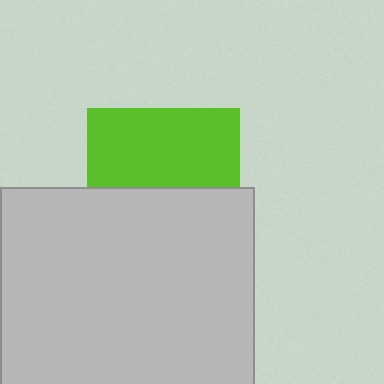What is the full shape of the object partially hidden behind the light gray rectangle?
The partially hidden object is a lime square.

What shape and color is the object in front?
The object in front is a light gray rectangle.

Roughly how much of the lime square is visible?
About half of it is visible (roughly 52%).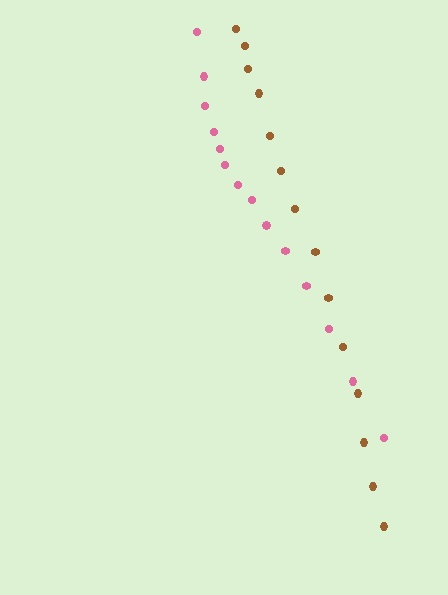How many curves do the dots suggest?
There are 2 distinct paths.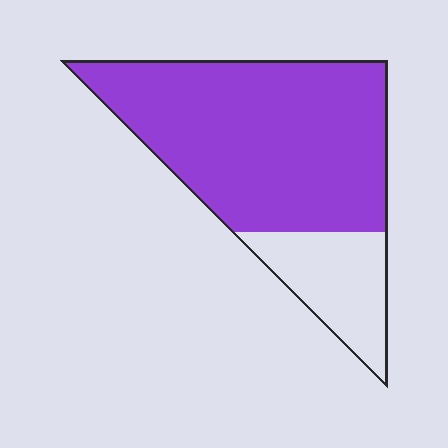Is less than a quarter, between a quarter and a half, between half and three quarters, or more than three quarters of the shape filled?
More than three quarters.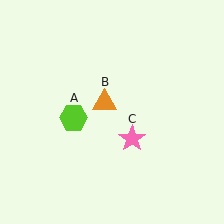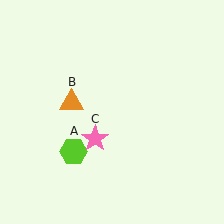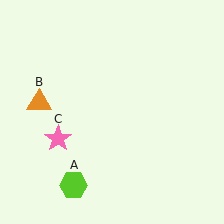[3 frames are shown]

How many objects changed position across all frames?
3 objects changed position: lime hexagon (object A), orange triangle (object B), pink star (object C).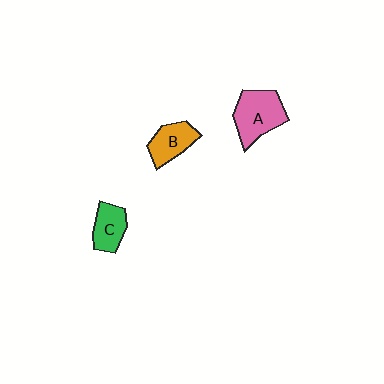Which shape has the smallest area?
Shape C (green).